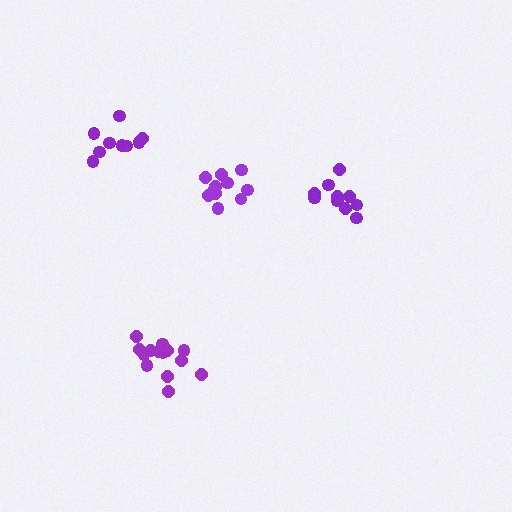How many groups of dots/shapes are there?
There are 4 groups.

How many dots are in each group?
Group 1: 11 dots, Group 2: 10 dots, Group 3: 14 dots, Group 4: 9 dots (44 total).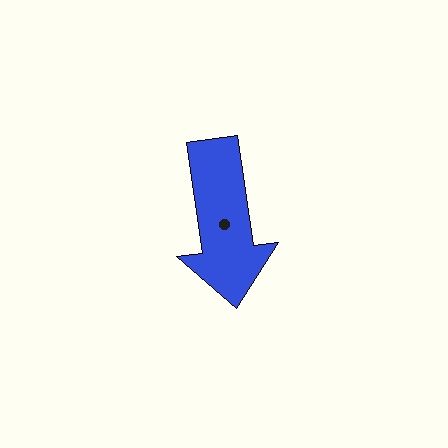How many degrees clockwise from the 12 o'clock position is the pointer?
Approximately 172 degrees.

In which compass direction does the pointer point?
South.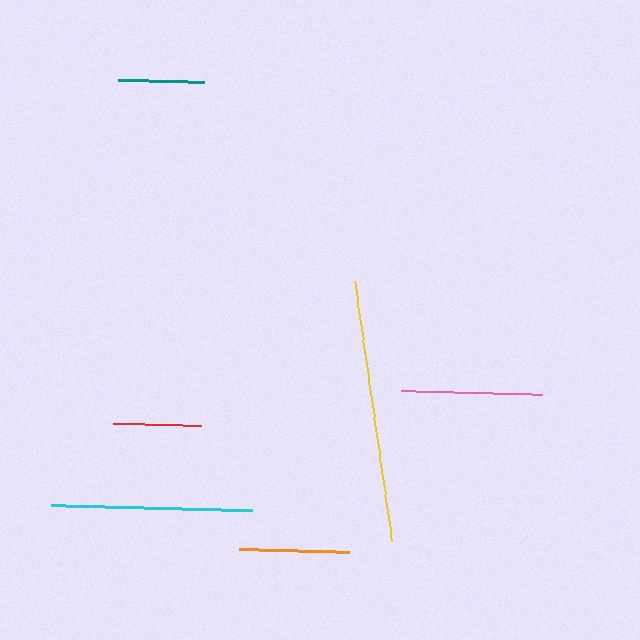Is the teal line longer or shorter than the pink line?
The pink line is longer than the teal line.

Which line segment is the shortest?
The teal line is the shortest at approximately 86 pixels.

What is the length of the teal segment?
The teal segment is approximately 86 pixels long.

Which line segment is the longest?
The yellow line is the longest at approximately 262 pixels.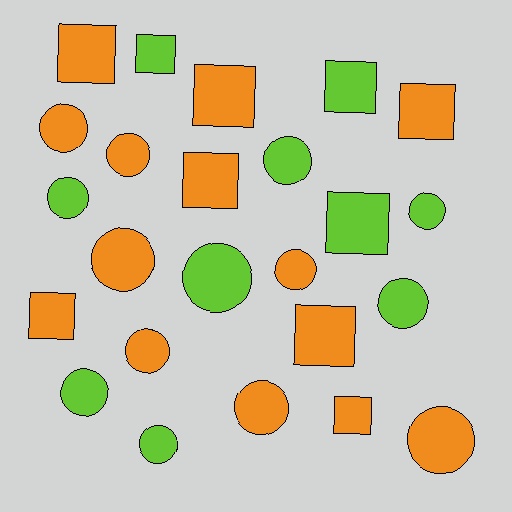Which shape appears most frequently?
Circle, with 14 objects.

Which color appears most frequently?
Orange, with 14 objects.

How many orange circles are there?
There are 7 orange circles.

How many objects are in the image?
There are 24 objects.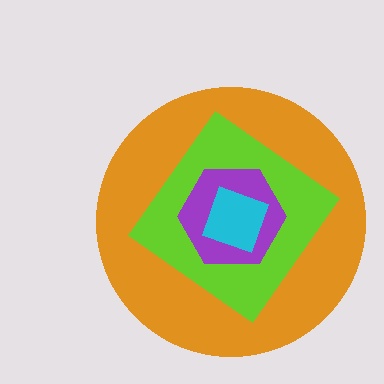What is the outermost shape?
The orange circle.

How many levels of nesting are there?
4.